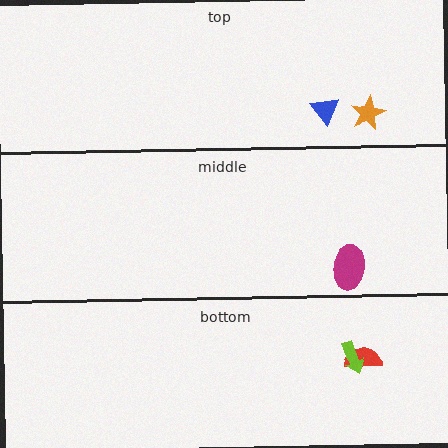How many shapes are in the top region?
2.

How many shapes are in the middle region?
1.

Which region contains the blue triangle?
The top region.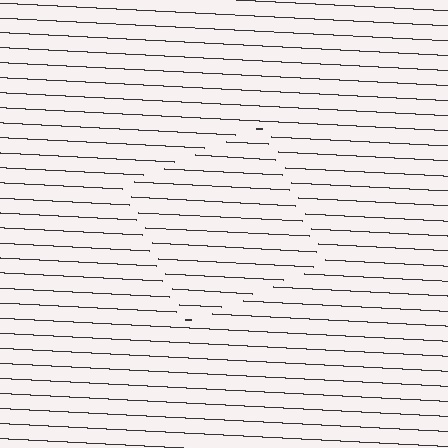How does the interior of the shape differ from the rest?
The interior of the shape contains the same grating, shifted by half a period — the contour is defined by the phase discontinuity where line-ends from the inner and outer gratings abut.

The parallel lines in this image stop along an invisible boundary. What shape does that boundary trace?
An illusory square. The interior of the shape contains the same grating, shifted by half a period — the contour is defined by the phase discontinuity where line-ends from the inner and outer gratings abut.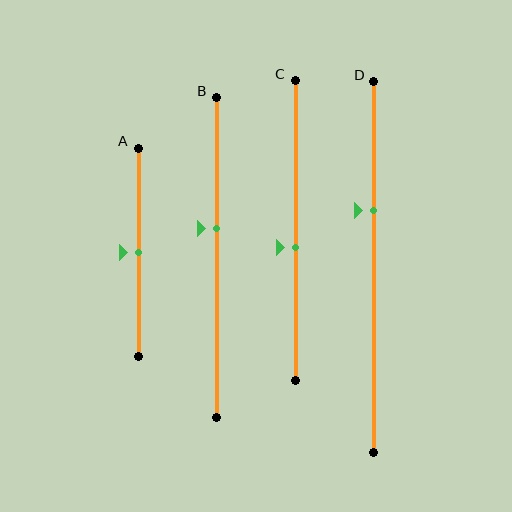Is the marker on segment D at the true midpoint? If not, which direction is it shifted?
No, the marker on segment D is shifted upward by about 15% of the segment length.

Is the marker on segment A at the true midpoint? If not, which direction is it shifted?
Yes, the marker on segment A is at the true midpoint.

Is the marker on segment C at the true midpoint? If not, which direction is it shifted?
No, the marker on segment C is shifted downward by about 6% of the segment length.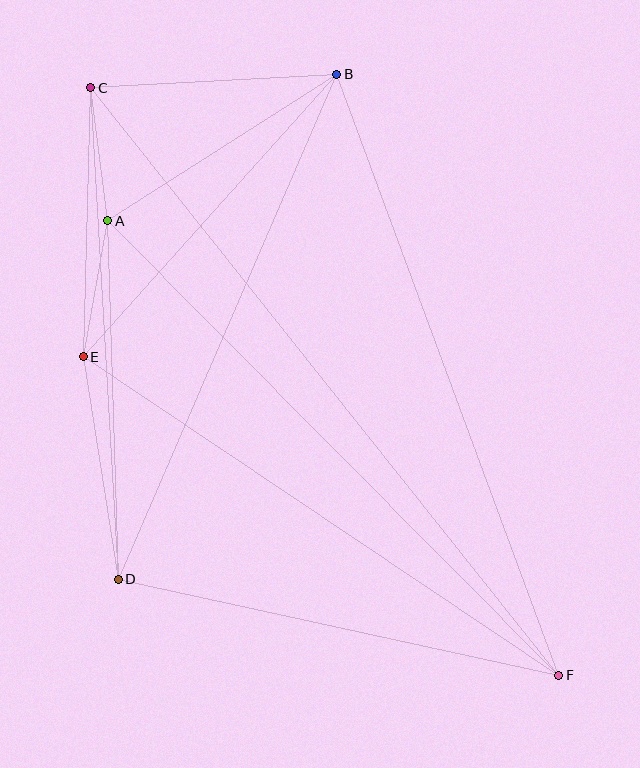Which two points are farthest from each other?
Points C and F are farthest from each other.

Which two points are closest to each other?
Points A and C are closest to each other.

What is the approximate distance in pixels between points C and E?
The distance between C and E is approximately 269 pixels.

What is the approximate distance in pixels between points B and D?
The distance between B and D is approximately 550 pixels.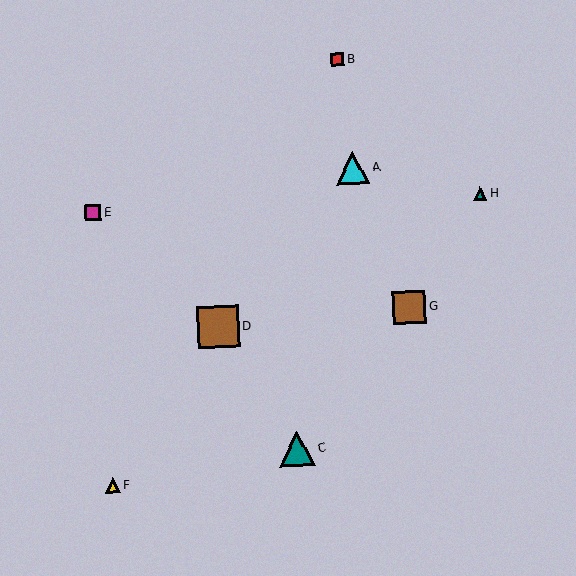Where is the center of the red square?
The center of the red square is at (337, 59).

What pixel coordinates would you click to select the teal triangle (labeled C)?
Click at (297, 449) to select the teal triangle C.